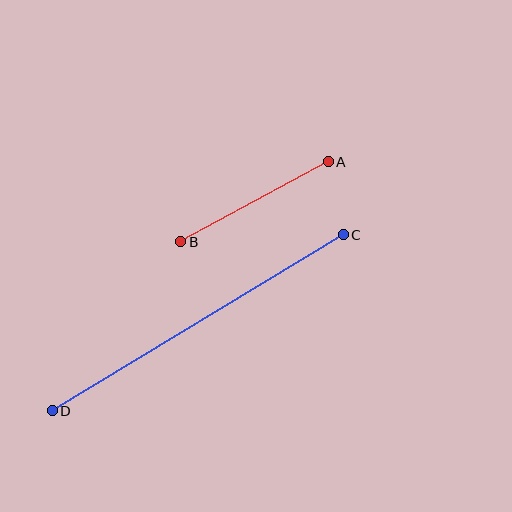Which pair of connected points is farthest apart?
Points C and D are farthest apart.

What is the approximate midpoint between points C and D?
The midpoint is at approximately (198, 323) pixels.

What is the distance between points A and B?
The distance is approximately 167 pixels.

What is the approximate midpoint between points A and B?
The midpoint is at approximately (254, 202) pixels.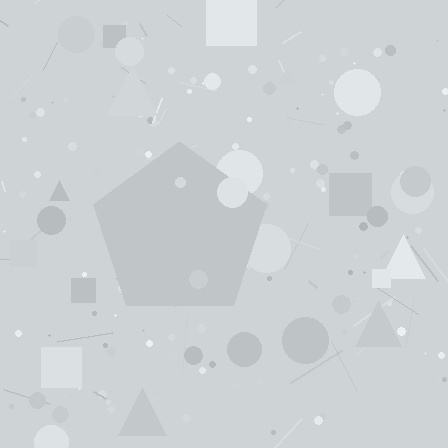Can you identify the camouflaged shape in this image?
The camouflaged shape is a pentagon.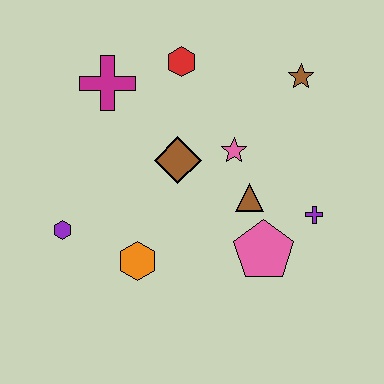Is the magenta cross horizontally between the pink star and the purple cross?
No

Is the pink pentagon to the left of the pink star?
No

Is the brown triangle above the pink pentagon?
Yes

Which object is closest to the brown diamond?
The pink star is closest to the brown diamond.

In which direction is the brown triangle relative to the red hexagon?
The brown triangle is below the red hexagon.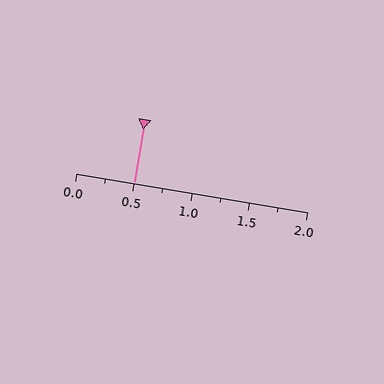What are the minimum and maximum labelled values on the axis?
The axis runs from 0.0 to 2.0.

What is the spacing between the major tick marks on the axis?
The major ticks are spaced 0.5 apart.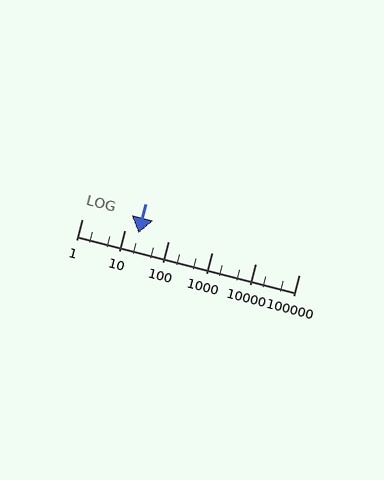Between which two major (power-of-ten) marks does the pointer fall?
The pointer is between 10 and 100.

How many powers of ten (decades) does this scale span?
The scale spans 5 decades, from 1 to 100000.